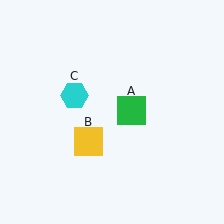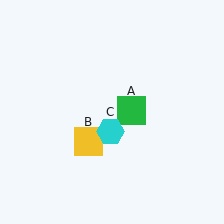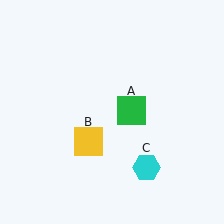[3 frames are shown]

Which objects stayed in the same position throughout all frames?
Green square (object A) and yellow square (object B) remained stationary.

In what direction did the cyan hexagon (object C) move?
The cyan hexagon (object C) moved down and to the right.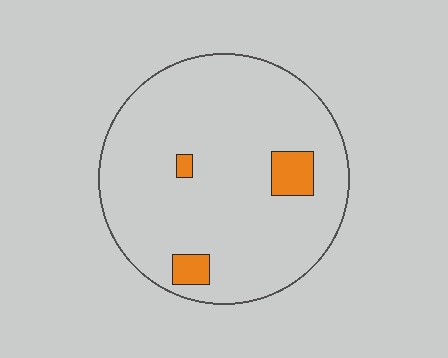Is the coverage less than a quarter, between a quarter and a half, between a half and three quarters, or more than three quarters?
Less than a quarter.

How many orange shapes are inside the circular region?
3.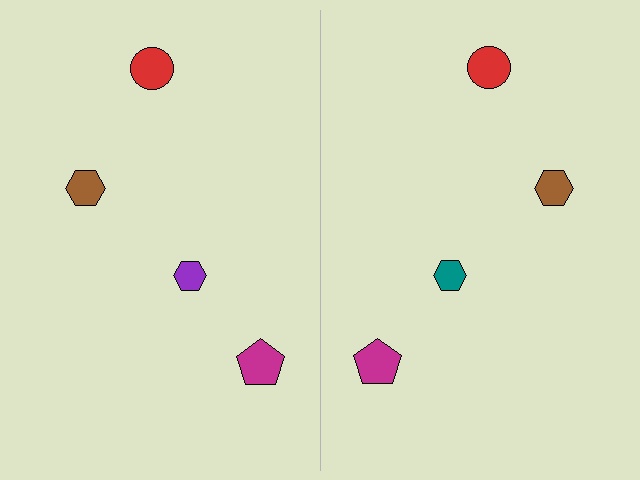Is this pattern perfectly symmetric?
No, the pattern is not perfectly symmetric. The teal hexagon on the right side breaks the symmetry — its mirror counterpart is purple.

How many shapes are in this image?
There are 8 shapes in this image.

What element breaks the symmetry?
The teal hexagon on the right side breaks the symmetry — its mirror counterpart is purple.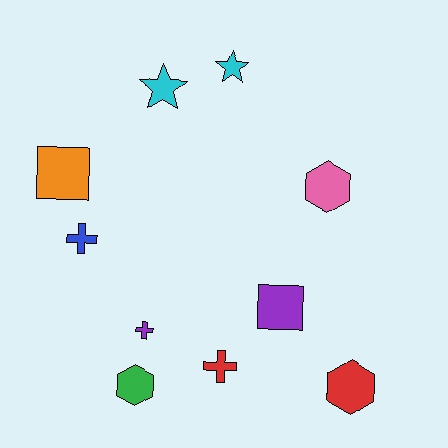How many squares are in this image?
There are 2 squares.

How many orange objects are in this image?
There is 1 orange object.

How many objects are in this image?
There are 10 objects.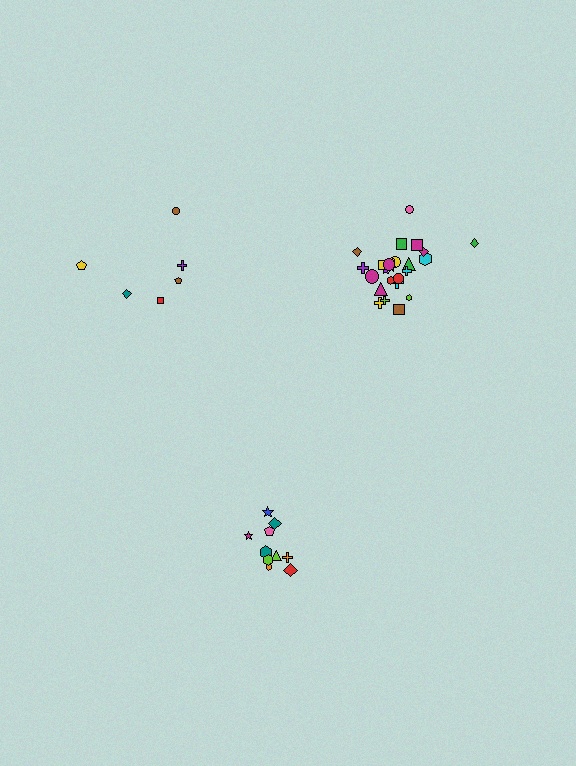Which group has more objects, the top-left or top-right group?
The top-right group.